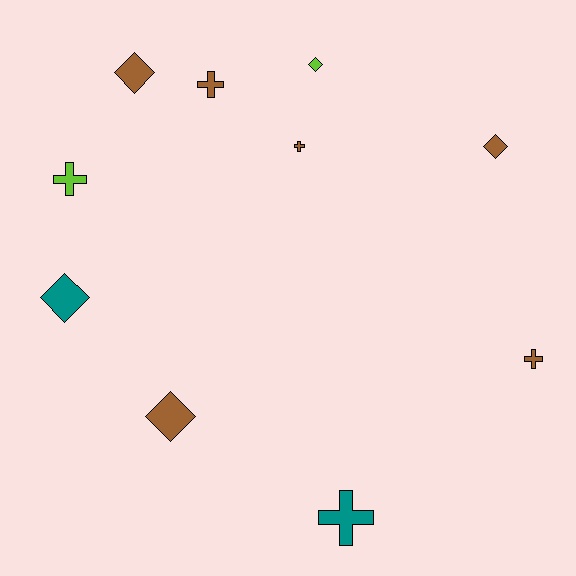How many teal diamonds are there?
There is 1 teal diamond.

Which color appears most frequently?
Brown, with 6 objects.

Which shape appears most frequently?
Diamond, with 5 objects.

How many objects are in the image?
There are 10 objects.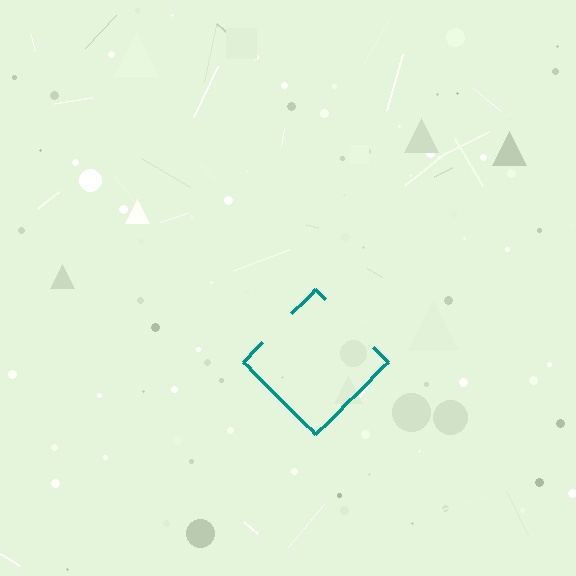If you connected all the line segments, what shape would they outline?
They would outline a diamond.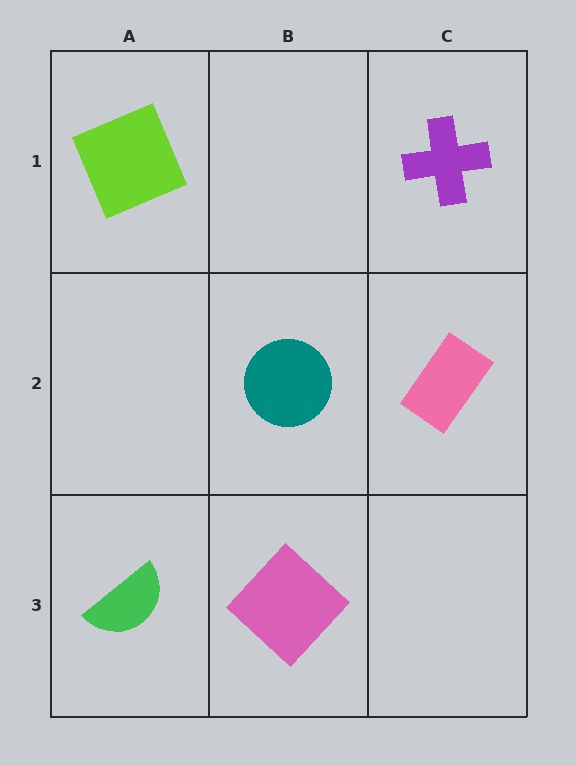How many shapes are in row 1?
2 shapes.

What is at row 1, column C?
A purple cross.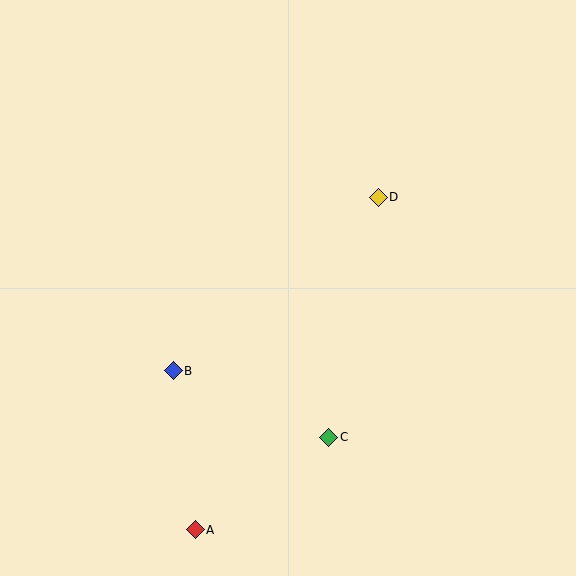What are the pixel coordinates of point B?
Point B is at (173, 371).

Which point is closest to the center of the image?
Point D at (378, 197) is closest to the center.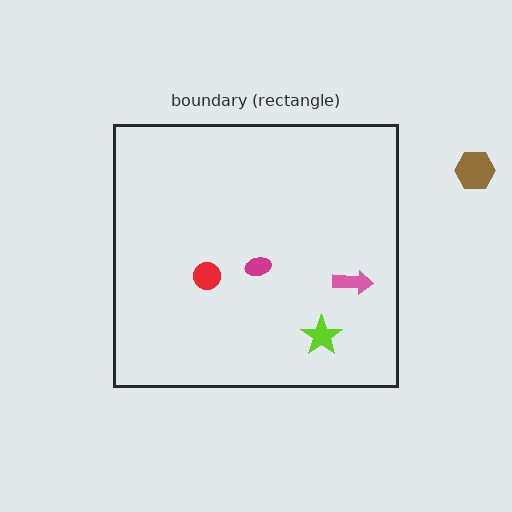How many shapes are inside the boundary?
4 inside, 1 outside.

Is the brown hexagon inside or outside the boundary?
Outside.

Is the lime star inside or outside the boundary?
Inside.